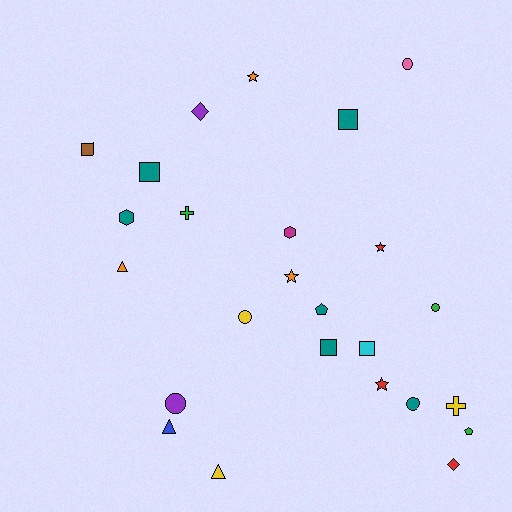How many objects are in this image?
There are 25 objects.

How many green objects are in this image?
There are 3 green objects.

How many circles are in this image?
There are 5 circles.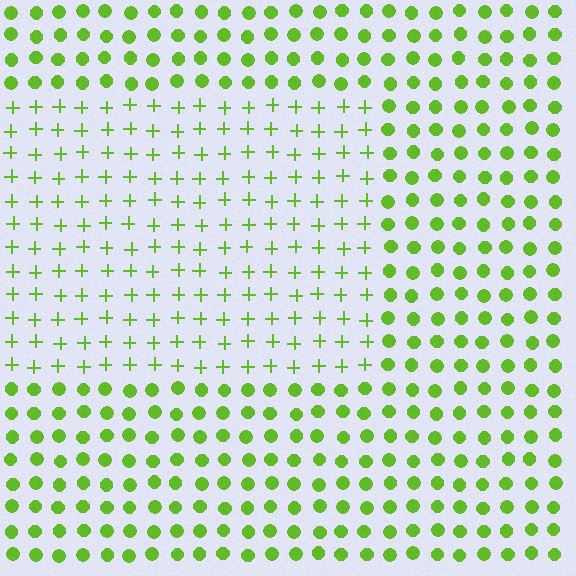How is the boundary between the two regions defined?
The boundary is defined by a change in element shape: plus signs inside vs. circles outside. All elements share the same color and spacing.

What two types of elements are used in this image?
The image uses plus signs inside the rectangle region and circles outside it.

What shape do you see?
I see a rectangle.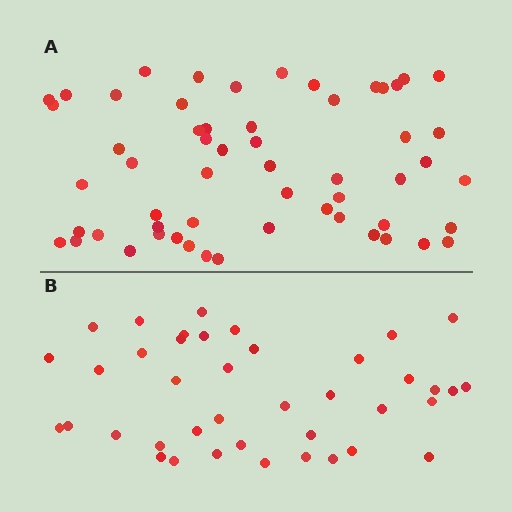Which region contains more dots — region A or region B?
Region A (the top region) has more dots.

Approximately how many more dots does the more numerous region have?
Region A has approximately 15 more dots than region B.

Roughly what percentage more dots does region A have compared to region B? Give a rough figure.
About 40% more.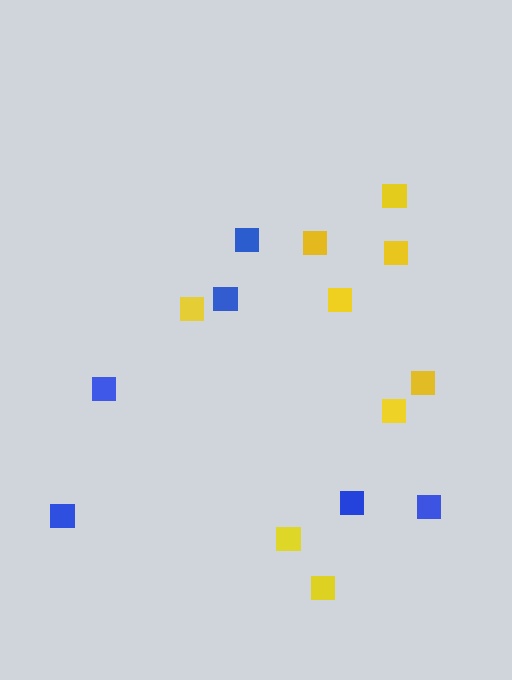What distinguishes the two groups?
There are 2 groups: one group of yellow squares (9) and one group of blue squares (6).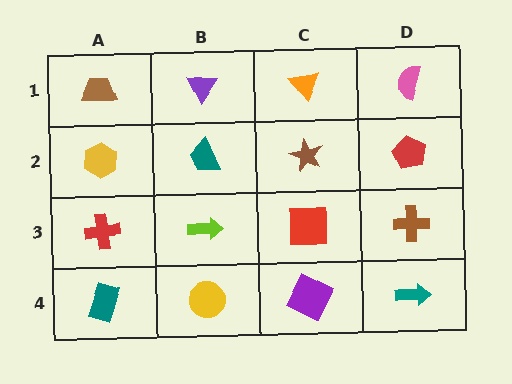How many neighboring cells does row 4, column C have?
3.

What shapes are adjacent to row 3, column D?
A red pentagon (row 2, column D), a teal arrow (row 4, column D), a red square (row 3, column C).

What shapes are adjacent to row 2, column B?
A purple triangle (row 1, column B), a lime arrow (row 3, column B), a yellow hexagon (row 2, column A), a brown star (row 2, column C).